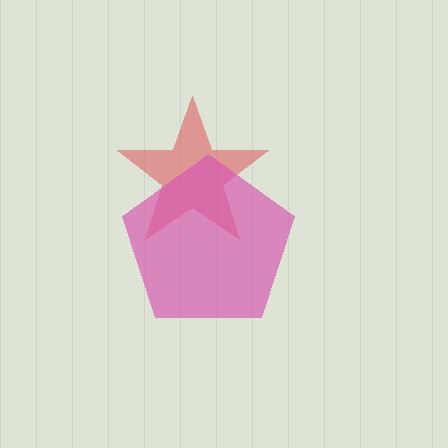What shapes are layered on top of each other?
The layered shapes are: a red star, a pink pentagon.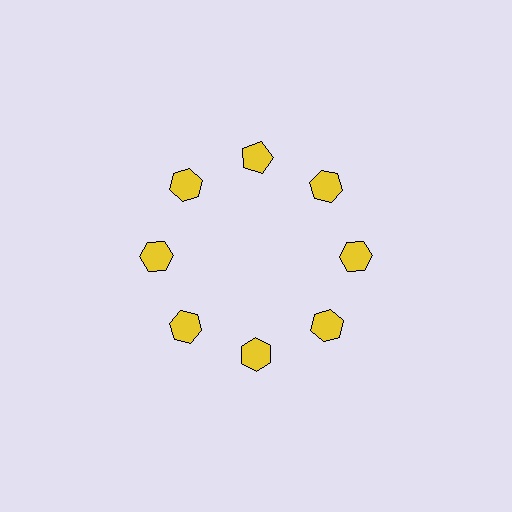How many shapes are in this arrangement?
There are 8 shapes arranged in a ring pattern.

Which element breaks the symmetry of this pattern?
The yellow pentagon at roughly the 12 o'clock position breaks the symmetry. All other shapes are yellow hexagons.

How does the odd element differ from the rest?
It has a different shape: pentagon instead of hexagon.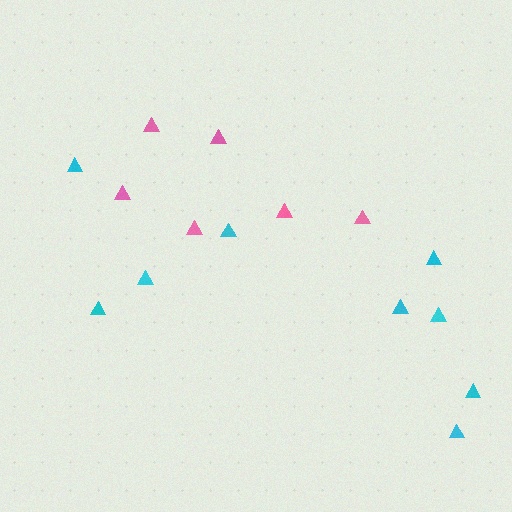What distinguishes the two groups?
There are 2 groups: one group of pink triangles (6) and one group of cyan triangles (9).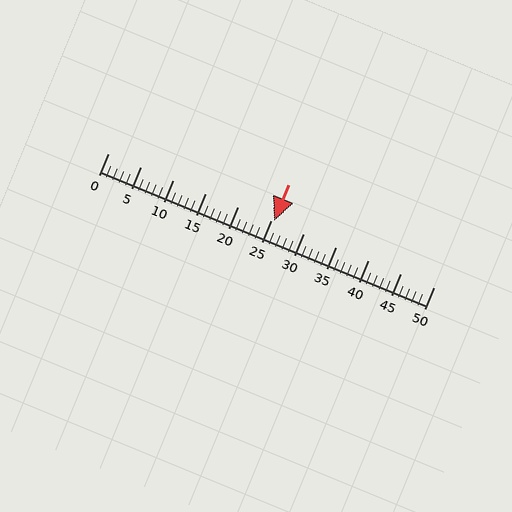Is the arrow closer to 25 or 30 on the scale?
The arrow is closer to 25.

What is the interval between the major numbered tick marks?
The major tick marks are spaced 5 units apart.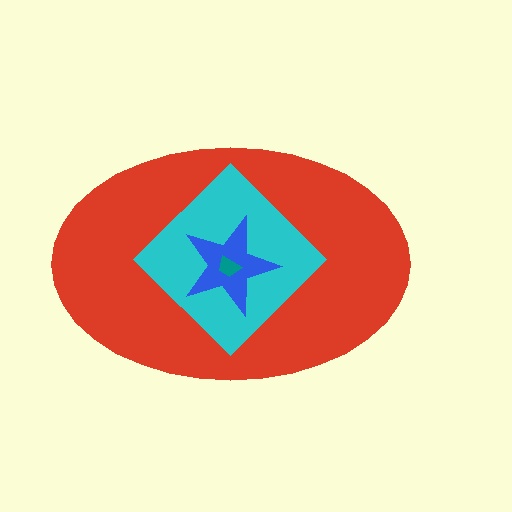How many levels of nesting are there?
4.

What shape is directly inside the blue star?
The teal trapezoid.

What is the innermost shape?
The teal trapezoid.